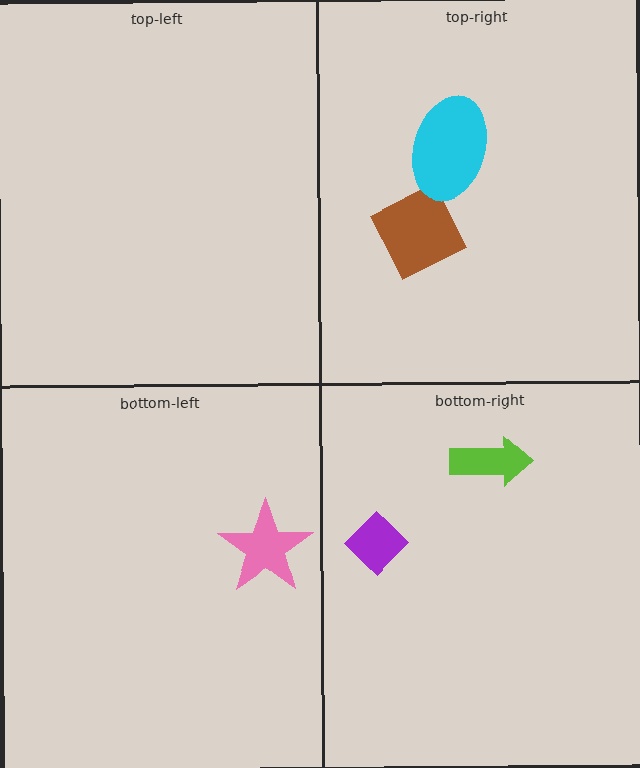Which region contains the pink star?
The bottom-left region.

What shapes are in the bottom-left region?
The pink star.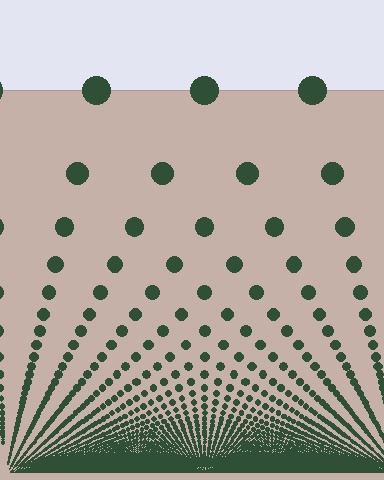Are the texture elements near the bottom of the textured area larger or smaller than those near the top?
Smaller. The gradient is inverted — elements near the bottom are smaller and denser.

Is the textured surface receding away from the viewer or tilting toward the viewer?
The surface appears to tilt toward the viewer. Texture elements get larger and sparser toward the top.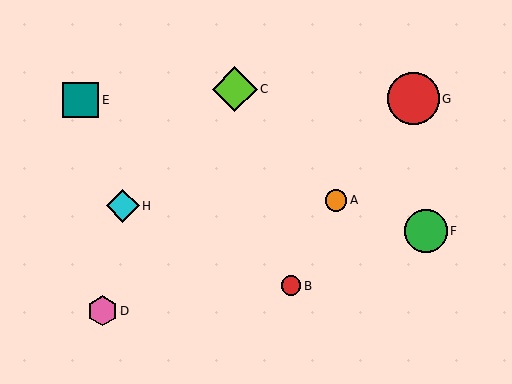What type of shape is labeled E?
Shape E is a teal square.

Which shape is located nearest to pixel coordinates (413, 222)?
The green circle (labeled F) at (426, 231) is nearest to that location.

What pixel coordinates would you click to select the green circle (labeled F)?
Click at (426, 231) to select the green circle F.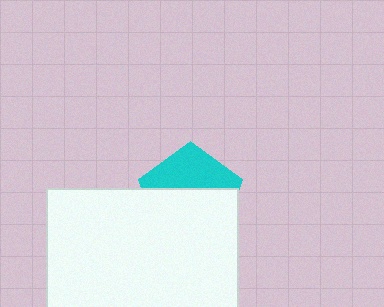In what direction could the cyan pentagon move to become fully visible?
The cyan pentagon could move up. That would shift it out from behind the white rectangle entirely.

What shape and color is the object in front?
The object in front is a white rectangle.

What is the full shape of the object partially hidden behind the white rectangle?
The partially hidden object is a cyan pentagon.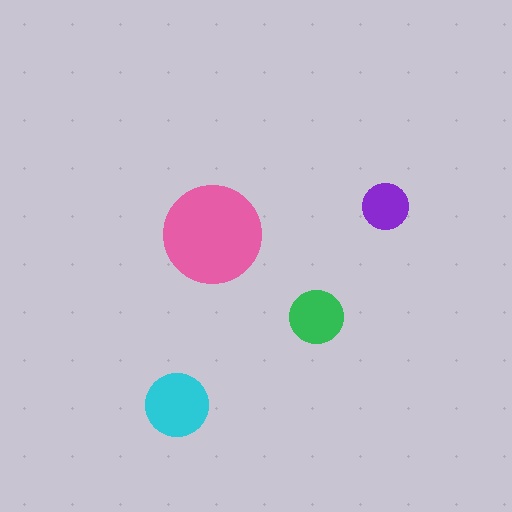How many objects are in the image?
There are 4 objects in the image.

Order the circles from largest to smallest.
the pink one, the cyan one, the green one, the purple one.